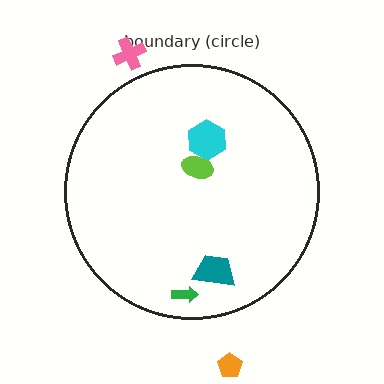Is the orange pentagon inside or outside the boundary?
Outside.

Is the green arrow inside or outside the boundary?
Inside.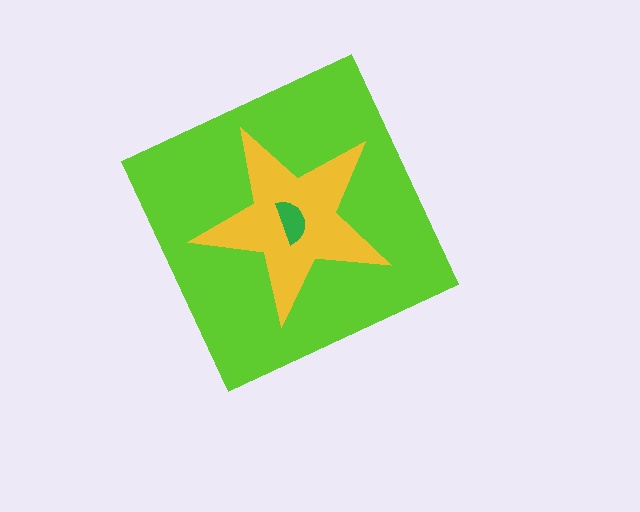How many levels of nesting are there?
3.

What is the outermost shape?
The lime diamond.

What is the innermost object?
The green semicircle.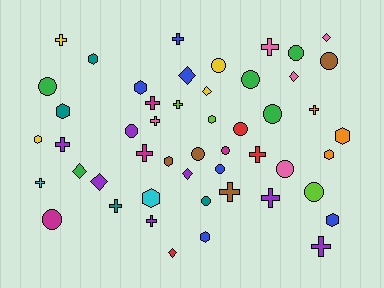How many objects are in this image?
There are 50 objects.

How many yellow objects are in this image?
There are 4 yellow objects.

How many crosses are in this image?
There are 16 crosses.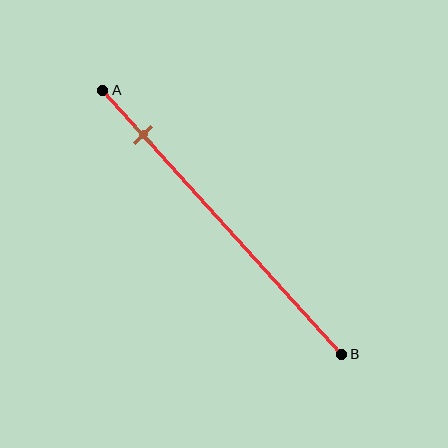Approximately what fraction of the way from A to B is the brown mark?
The brown mark is approximately 15% of the way from A to B.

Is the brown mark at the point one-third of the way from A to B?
No, the mark is at about 15% from A, not at the 33% one-third point.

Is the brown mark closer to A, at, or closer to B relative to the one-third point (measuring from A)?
The brown mark is closer to point A than the one-third point of segment AB.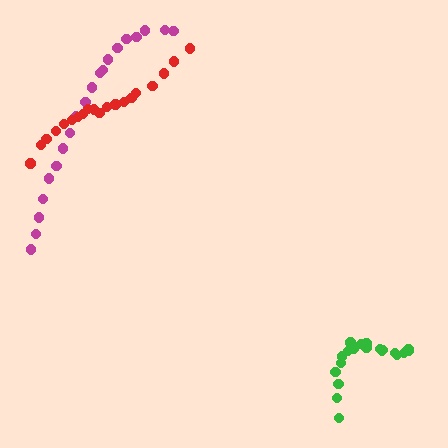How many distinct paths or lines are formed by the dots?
There are 3 distinct paths.